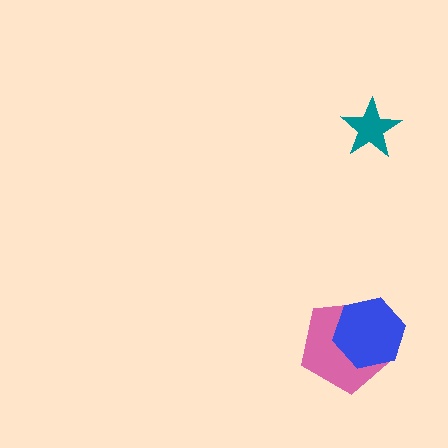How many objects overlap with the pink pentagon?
1 object overlaps with the pink pentagon.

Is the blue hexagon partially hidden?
No, no other shape covers it.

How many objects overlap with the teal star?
0 objects overlap with the teal star.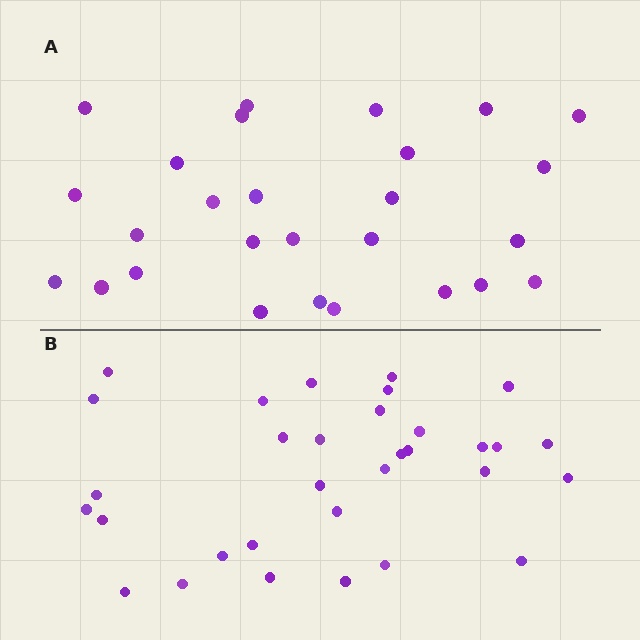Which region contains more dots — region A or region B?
Region B (the bottom region) has more dots.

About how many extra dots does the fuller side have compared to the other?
Region B has about 5 more dots than region A.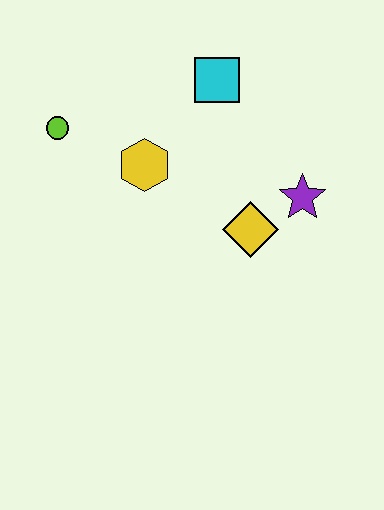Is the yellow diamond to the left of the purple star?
Yes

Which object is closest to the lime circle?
The yellow hexagon is closest to the lime circle.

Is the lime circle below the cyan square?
Yes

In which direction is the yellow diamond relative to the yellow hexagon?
The yellow diamond is to the right of the yellow hexagon.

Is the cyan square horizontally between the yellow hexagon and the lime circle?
No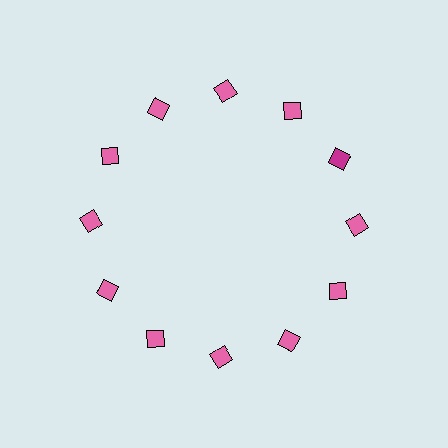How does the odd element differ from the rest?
It has a different color: magenta instead of pink.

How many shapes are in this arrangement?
There are 12 shapes arranged in a ring pattern.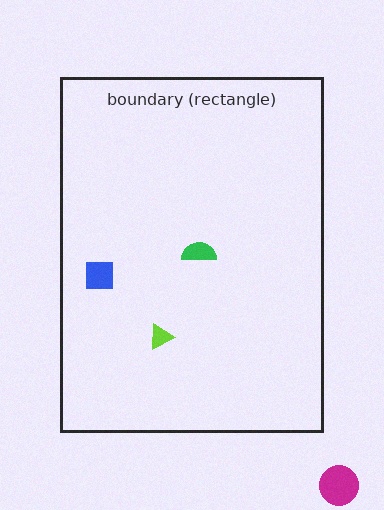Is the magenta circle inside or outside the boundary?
Outside.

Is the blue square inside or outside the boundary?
Inside.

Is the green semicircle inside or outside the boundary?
Inside.